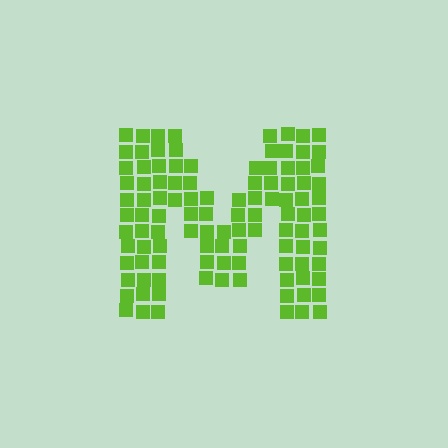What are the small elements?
The small elements are squares.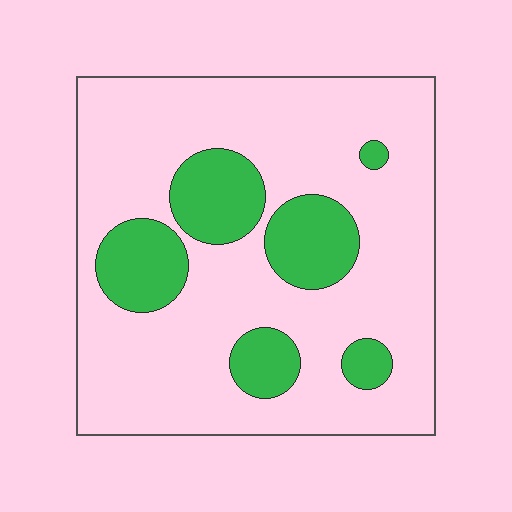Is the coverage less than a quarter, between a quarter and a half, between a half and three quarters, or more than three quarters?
Less than a quarter.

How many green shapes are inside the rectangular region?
6.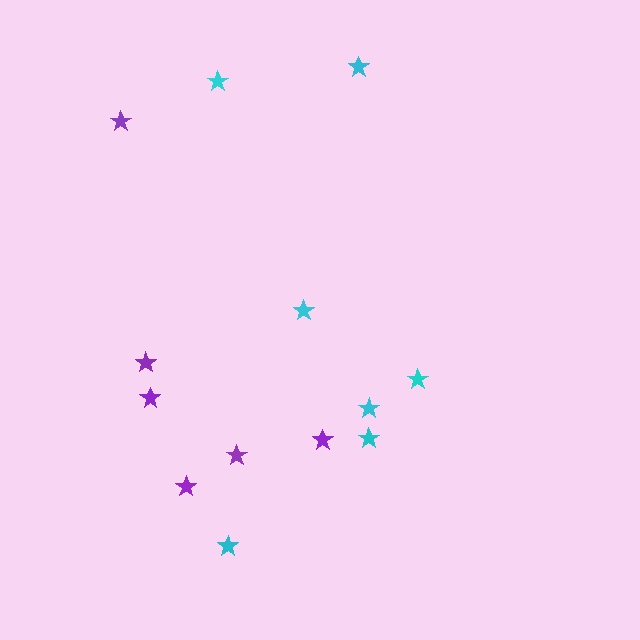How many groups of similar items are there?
There are 2 groups: one group of cyan stars (7) and one group of purple stars (6).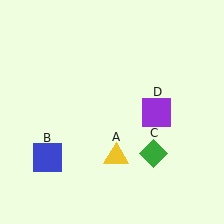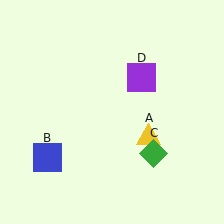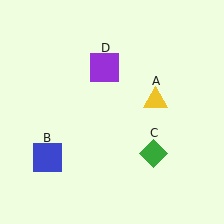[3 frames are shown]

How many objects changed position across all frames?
2 objects changed position: yellow triangle (object A), purple square (object D).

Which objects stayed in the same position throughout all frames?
Blue square (object B) and green diamond (object C) remained stationary.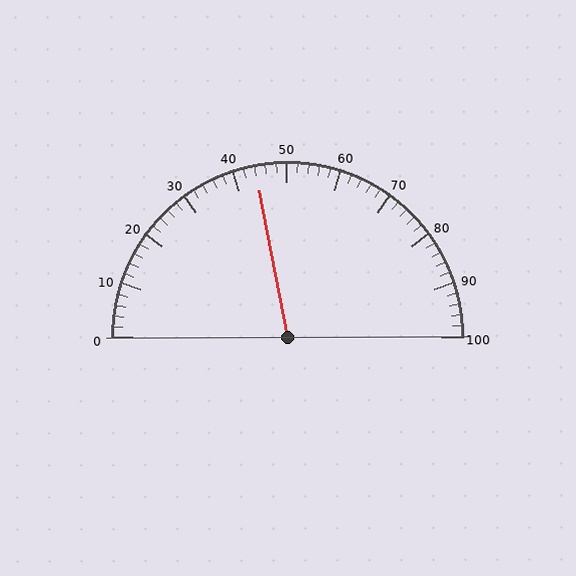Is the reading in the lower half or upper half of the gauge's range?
The reading is in the lower half of the range (0 to 100).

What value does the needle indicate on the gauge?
The needle indicates approximately 44.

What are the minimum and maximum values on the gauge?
The gauge ranges from 0 to 100.